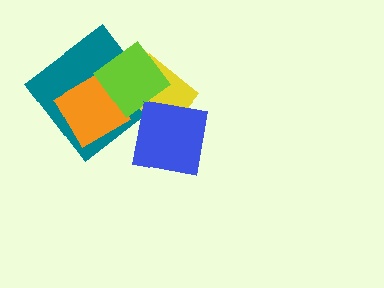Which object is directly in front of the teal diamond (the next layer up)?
The orange diamond is directly in front of the teal diamond.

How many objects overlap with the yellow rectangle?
4 objects overlap with the yellow rectangle.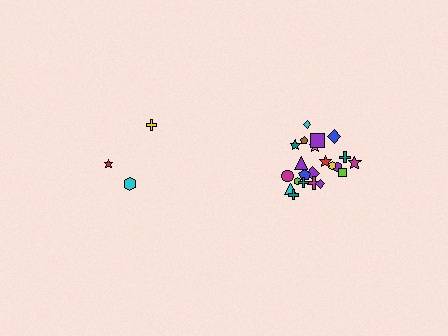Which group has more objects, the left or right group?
The right group.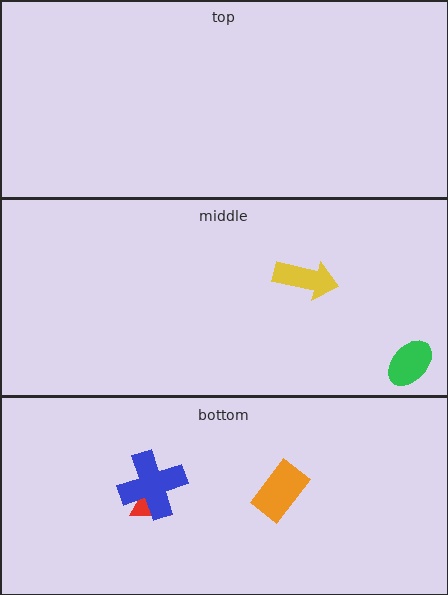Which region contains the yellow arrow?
The middle region.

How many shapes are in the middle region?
2.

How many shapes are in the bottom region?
3.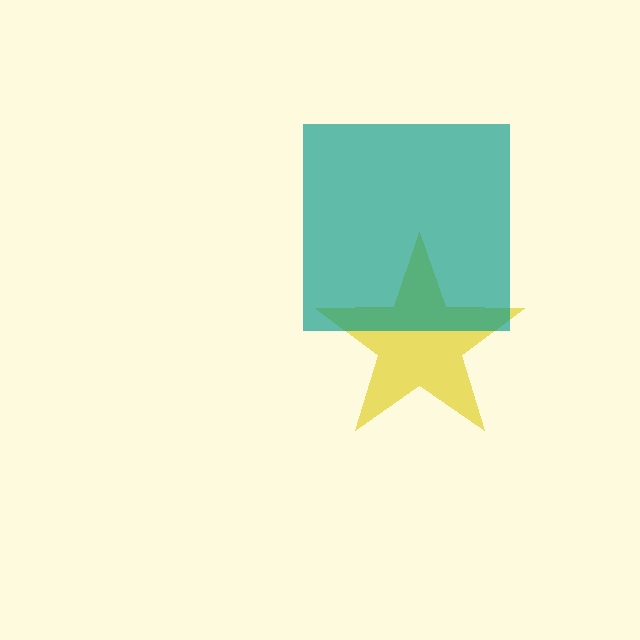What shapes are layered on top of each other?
The layered shapes are: a yellow star, a teal square.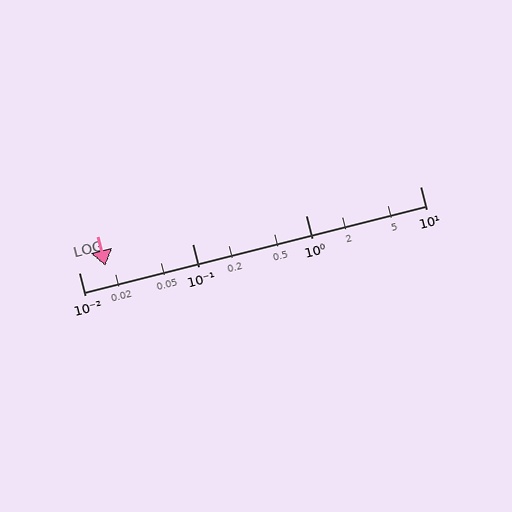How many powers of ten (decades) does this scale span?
The scale spans 3 decades, from 0.01 to 10.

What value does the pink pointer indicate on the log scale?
The pointer indicates approximately 0.017.